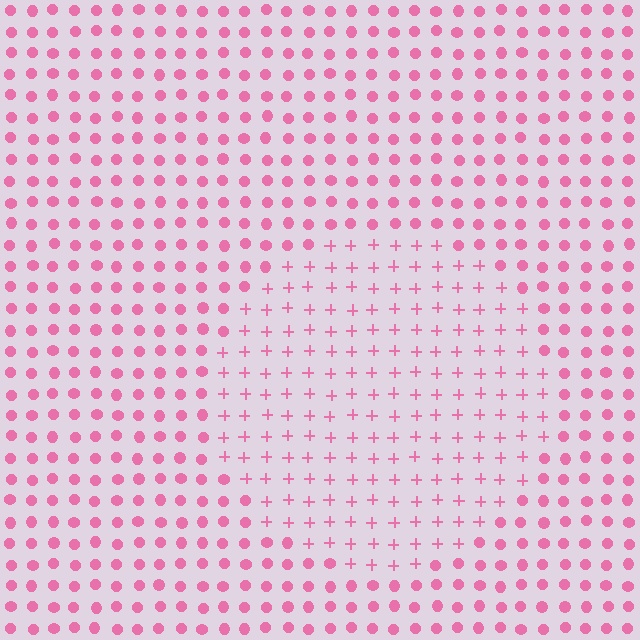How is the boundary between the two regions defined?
The boundary is defined by a change in element shape: plus signs inside vs. circles outside. All elements share the same color and spacing.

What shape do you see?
I see a circle.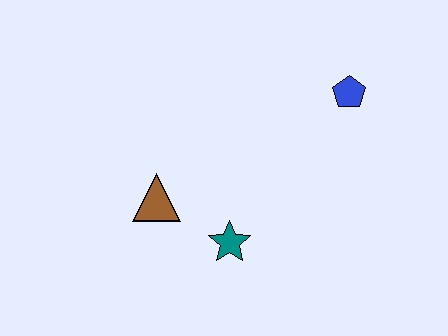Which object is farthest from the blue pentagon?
The brown triangle is farthest from the blue pentagon.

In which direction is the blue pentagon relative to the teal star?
The blue pentagon is above the teal star.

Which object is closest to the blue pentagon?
The teal star is closest to the blue pentagon.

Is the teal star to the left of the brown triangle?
No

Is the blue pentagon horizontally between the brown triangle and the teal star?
No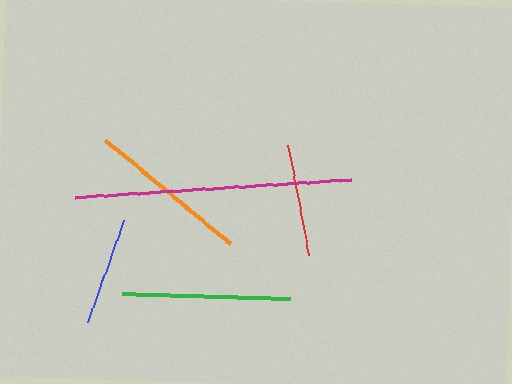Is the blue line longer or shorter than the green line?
The green line is longer than the blue line.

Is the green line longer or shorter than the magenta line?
The magenta line is longer than the green line.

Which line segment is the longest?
The magenta line is the longest at approximately 277 pixels.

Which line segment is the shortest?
The blue line is the shortest at approximately 108 pixels.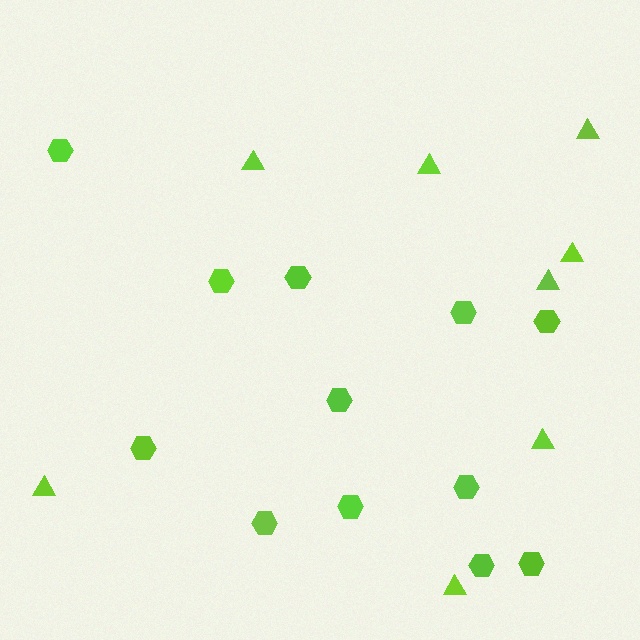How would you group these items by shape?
There are 2 groups: one group of hexagons (12) and one group of triangles (8).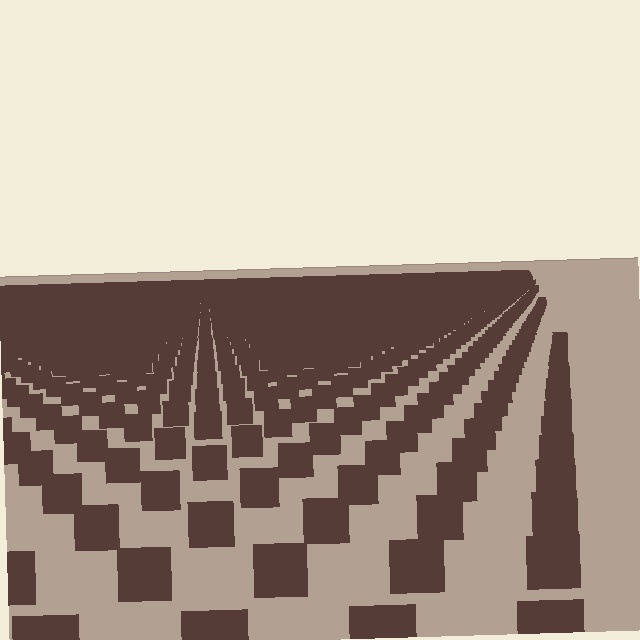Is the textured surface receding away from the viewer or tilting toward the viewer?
The surface is receding away from the viewer. Texture elements get smaller and denser toward the top.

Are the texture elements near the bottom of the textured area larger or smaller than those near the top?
Larger. Near the bottom, elements are closer to the viewer and appear at a bigger on-screen size.